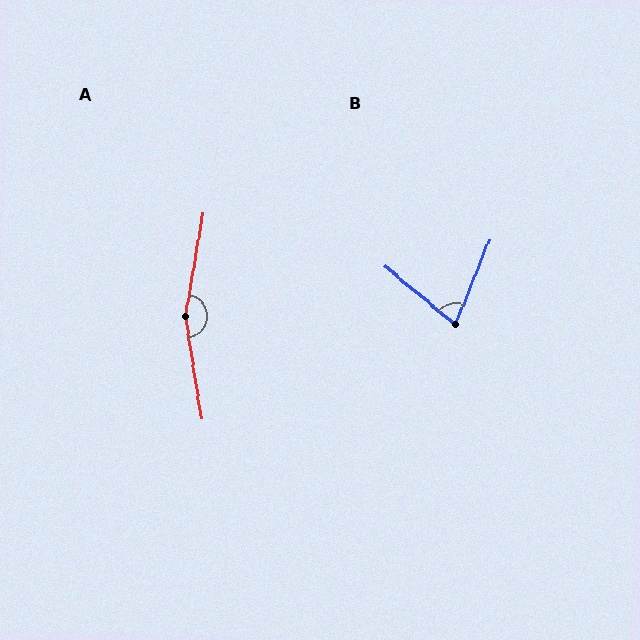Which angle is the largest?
A, at approximately 161 degrees.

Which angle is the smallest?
B, at approximately 72 degrees.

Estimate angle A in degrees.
Approximately 161 degrees.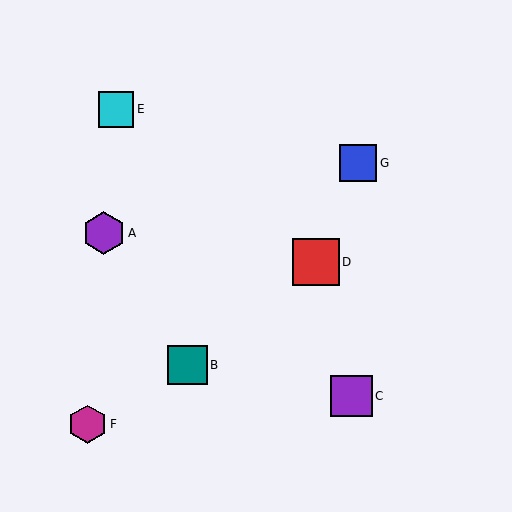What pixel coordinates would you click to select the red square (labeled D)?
Click at (316, 262) to select the red square D.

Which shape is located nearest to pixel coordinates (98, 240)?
The purple hexagon (labeled A) at (104, 233) is nearest to that location.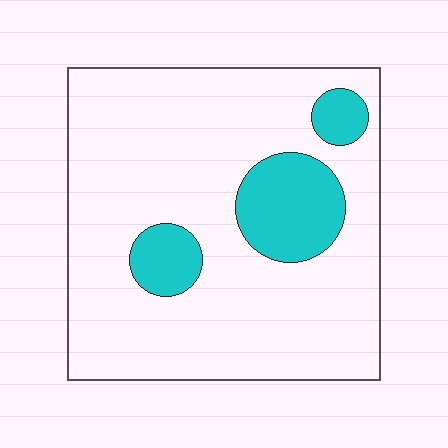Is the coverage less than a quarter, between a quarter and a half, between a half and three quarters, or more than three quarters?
Less than a quarter.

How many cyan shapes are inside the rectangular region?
3.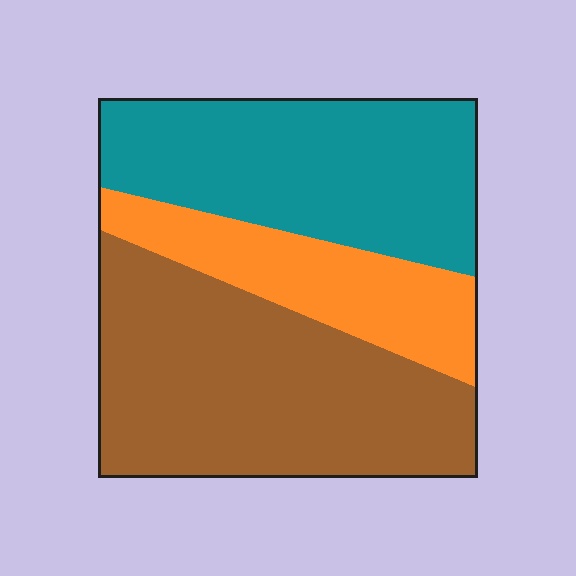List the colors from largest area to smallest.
From largest to smallest: brown, teal, orange.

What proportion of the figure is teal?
Teal covers roughly 35% of the figure.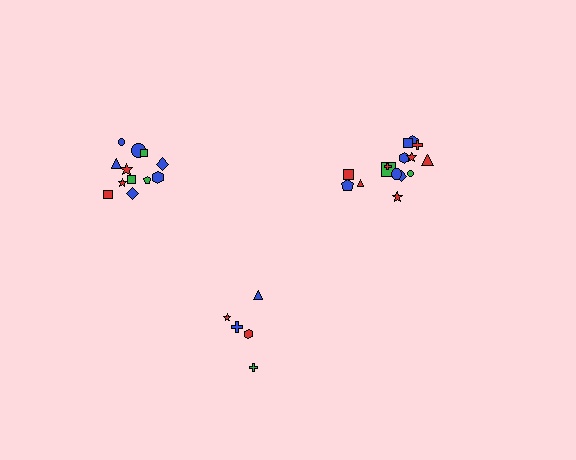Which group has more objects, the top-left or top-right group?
The top-right group.